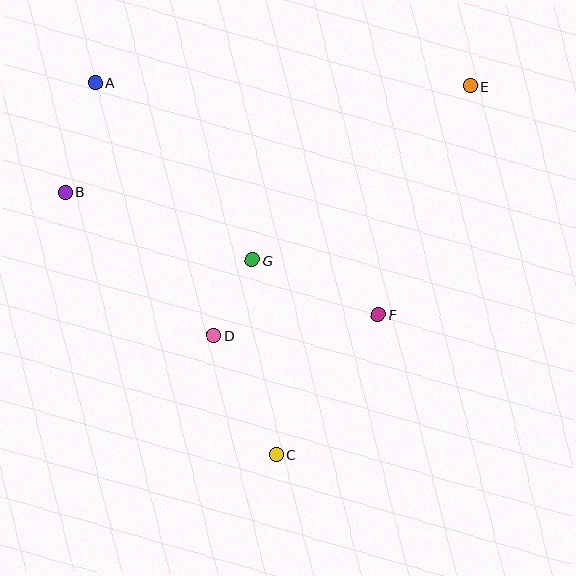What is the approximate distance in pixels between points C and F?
The distance between C and F is approximately 173 pixels.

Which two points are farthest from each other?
Points B and E are farthest from each other.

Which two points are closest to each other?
Points D and G are closest to each other.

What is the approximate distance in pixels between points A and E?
The distance between A and E is approximately 375 pixels.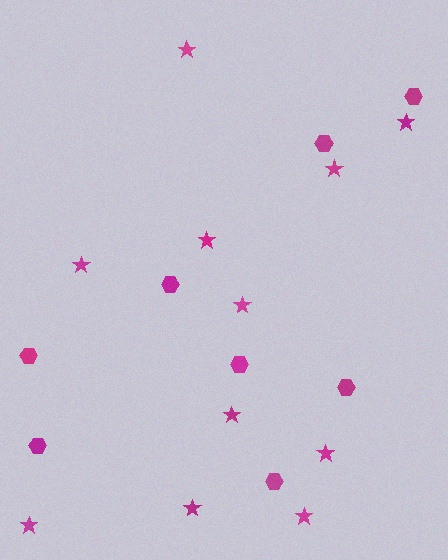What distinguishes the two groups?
There are 2 groups: one group of stars (11) and one group of hexagons (8).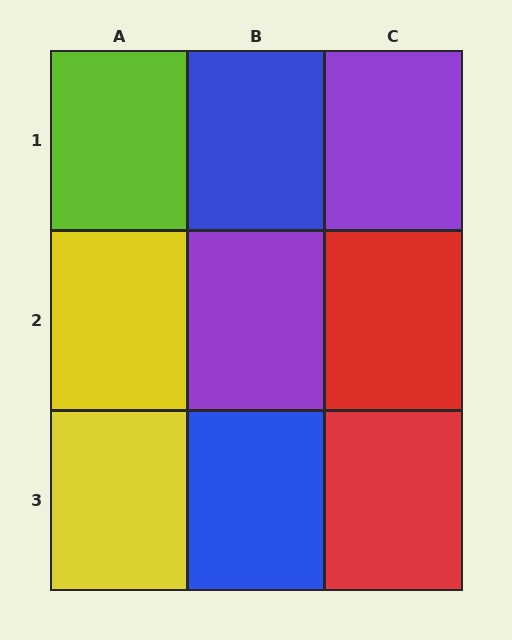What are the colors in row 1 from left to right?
Lime, blue, purple.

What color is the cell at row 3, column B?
Blue.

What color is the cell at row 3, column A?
Yellow.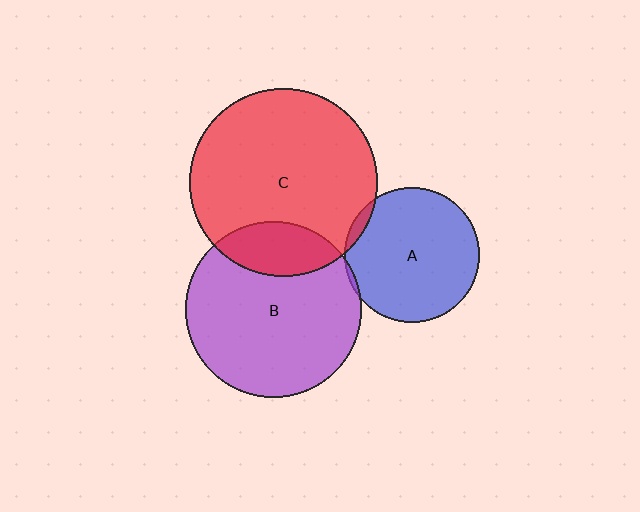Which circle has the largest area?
Circle C (red).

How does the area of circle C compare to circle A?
Approximately 1.9 times.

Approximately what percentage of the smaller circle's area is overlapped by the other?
Approximately 20%.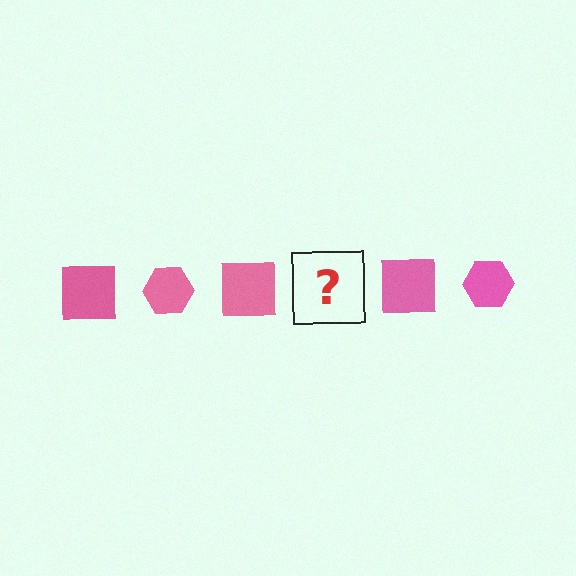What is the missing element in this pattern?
The missing element is a pink hexagon.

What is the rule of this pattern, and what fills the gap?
The rule is that the pattern cycles through square, hexagon shapes in pink. The gap should be filled with a pink hexagon.